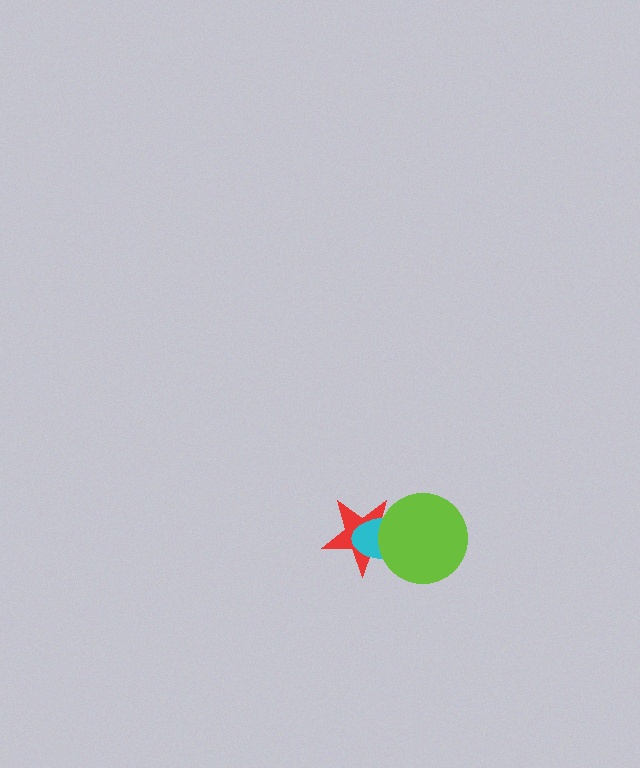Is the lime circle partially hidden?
No, no other shape covers it.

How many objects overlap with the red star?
2 objects overlap with the red star.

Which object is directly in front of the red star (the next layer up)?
The cyan ellipse is directly in front of the red star.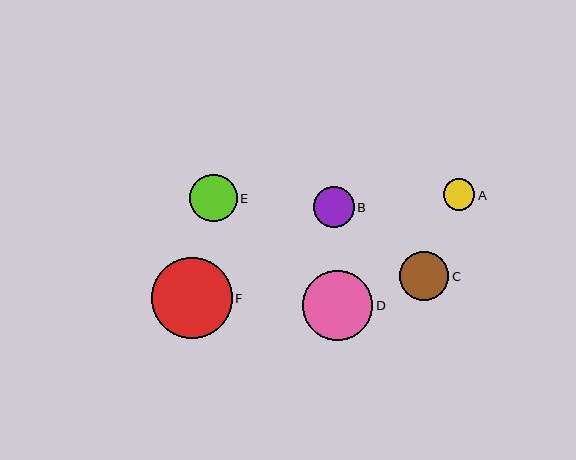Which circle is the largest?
Circle F is the largest with a size of approximately 81 pixels.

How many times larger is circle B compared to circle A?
Circle B is approximately 1.3 times the size of circle A.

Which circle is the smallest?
Circle A is the smallest with a size of approximately 31 pixels.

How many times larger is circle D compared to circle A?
Circle D is approximately 2.3 times the size of circle A.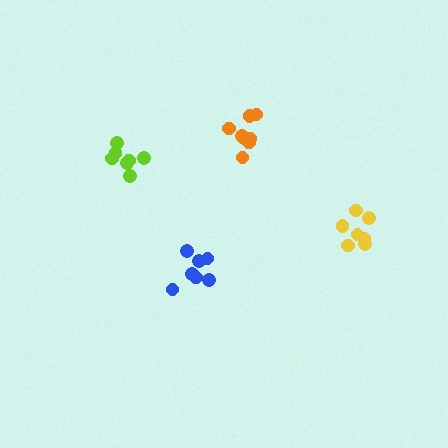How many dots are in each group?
Group 1: 7 dots, Group 2: 8 dots, Group 3: 7 dots, Group 4: 7 dots (29 total).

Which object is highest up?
The orange cluster is topmost.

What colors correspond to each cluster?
The clusters are colored: lime, orange, yellow, blue.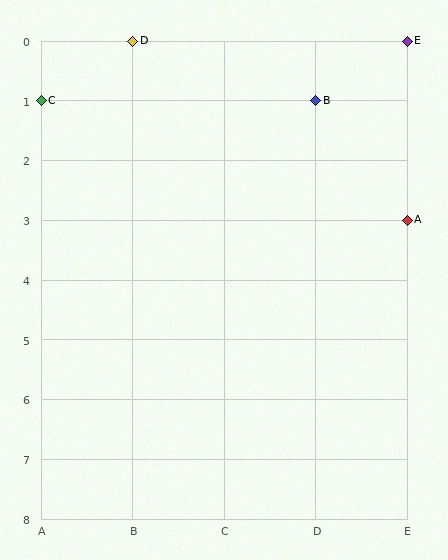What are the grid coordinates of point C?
Point C is at grid coordinates (A, 1).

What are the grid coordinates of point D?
Point D is at grid coordinates (B, 0).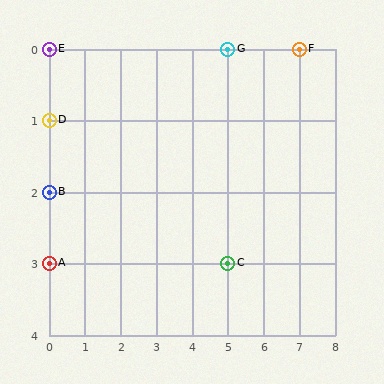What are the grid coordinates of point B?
Point B is at grid coordinates (0, 2).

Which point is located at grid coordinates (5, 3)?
Point C is at (5, 3).